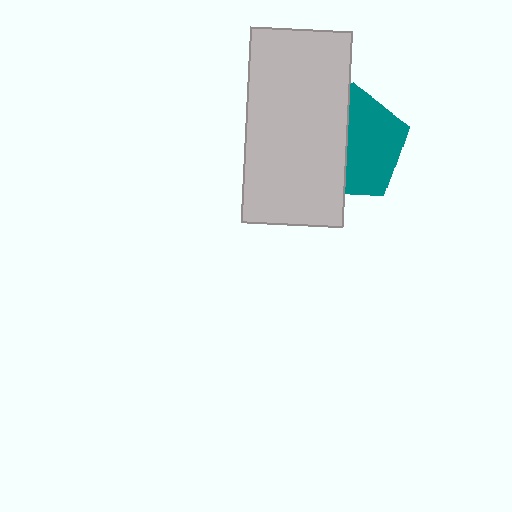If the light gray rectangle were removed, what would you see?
You would see the complete teal pentagon.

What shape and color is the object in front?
The object in front is a light gray rectangle.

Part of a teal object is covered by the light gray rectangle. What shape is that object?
It is a pentagon.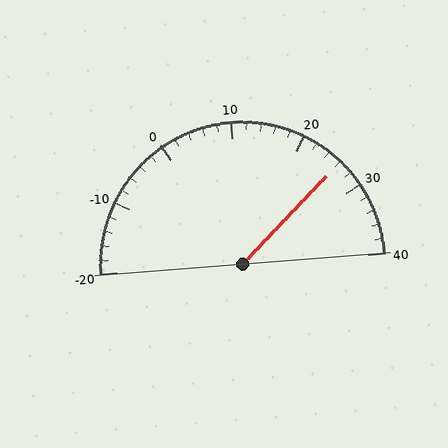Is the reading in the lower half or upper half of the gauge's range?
The reading is in the upper half of the range (-20 to 40).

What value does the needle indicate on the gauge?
The needle indicates approximately 26.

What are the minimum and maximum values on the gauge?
The gauge ranges from -20 to 40.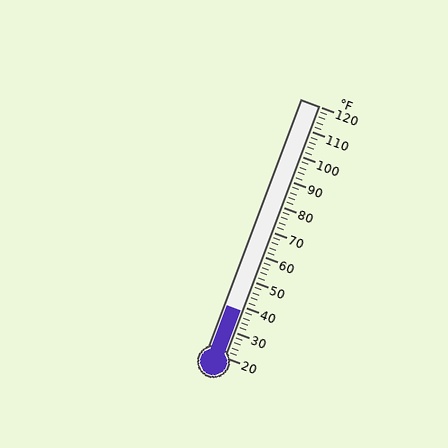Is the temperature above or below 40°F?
The temperature is below 40°F.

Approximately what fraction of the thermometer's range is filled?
The thermometer is filled to approximately 20% of its range.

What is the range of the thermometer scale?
The thermometer scale ranges from 20°F to 120°F.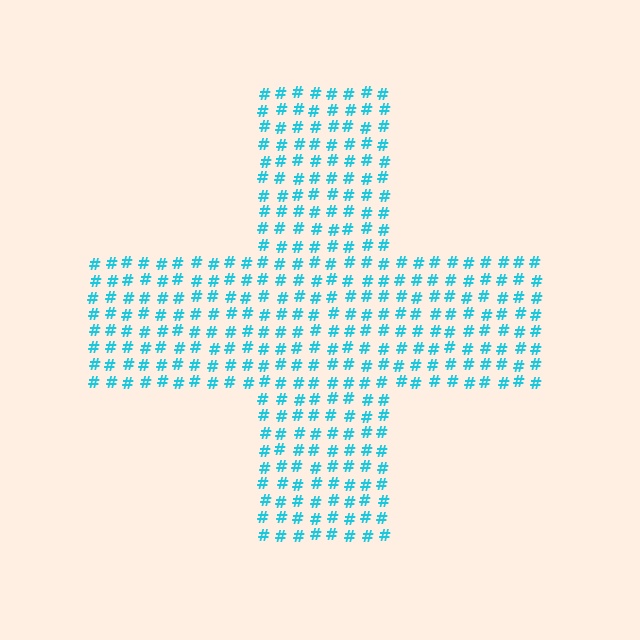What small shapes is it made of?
It is made of small hash symbols.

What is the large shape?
The large shape is a cross.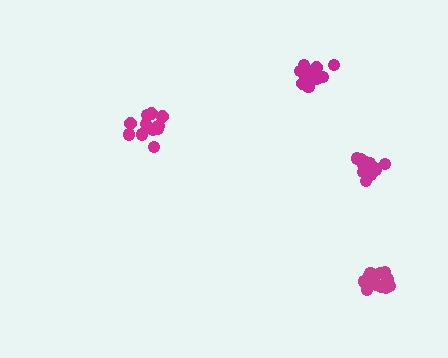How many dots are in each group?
Group 1: 13 dots, Group 2: 11 dots, Group 3: 13 dots, Group 4: 12 dots (49 total).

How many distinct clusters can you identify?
There are 4 distinct clusters.